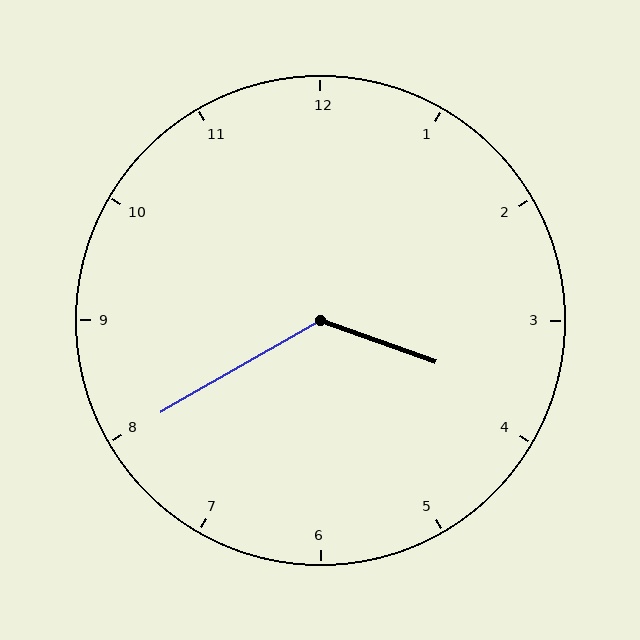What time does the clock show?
3:40.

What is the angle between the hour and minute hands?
Approximately 130 degrees.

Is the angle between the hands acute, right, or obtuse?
It is obtuse.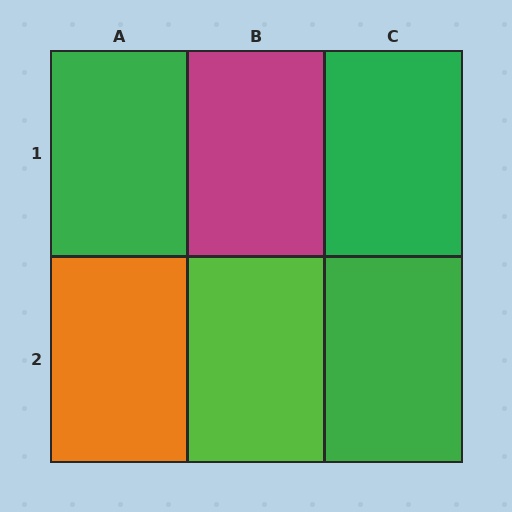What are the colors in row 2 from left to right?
Orange, lime, green.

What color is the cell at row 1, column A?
Green.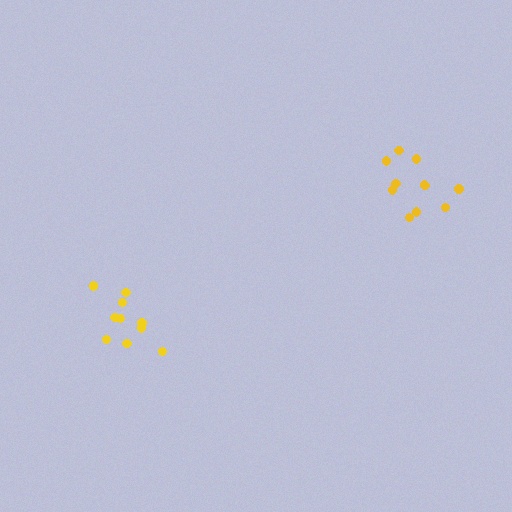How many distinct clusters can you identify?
There are 2 distinct clusters.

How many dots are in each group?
Group 1: 11 dots, Group 2: 11 dots (22 total).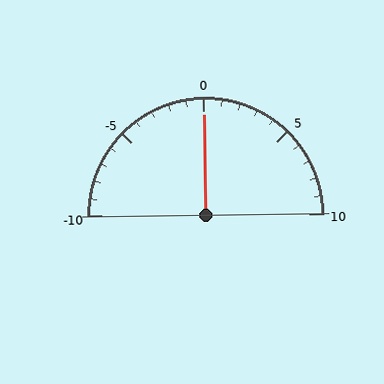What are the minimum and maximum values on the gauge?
The gauge ranges from -10 to 10.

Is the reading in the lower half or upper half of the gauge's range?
The reading is in the upper half of the range (-10 to 10).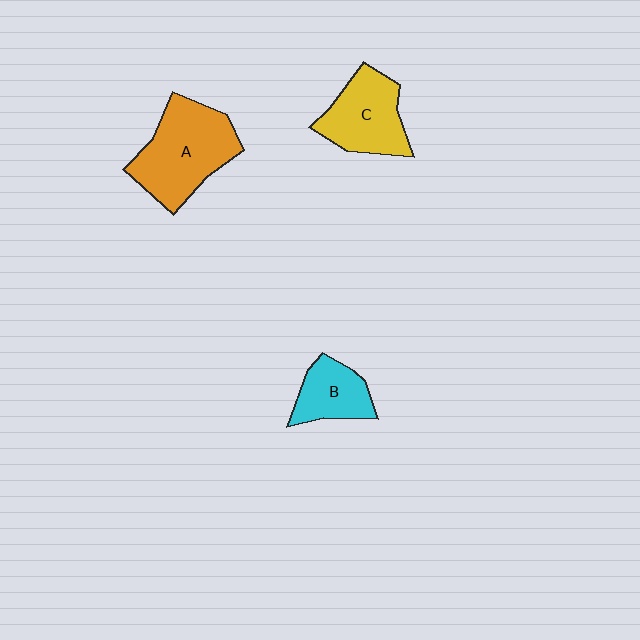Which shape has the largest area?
Shape A (orange).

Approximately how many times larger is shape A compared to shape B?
Approximately 1.9 times.